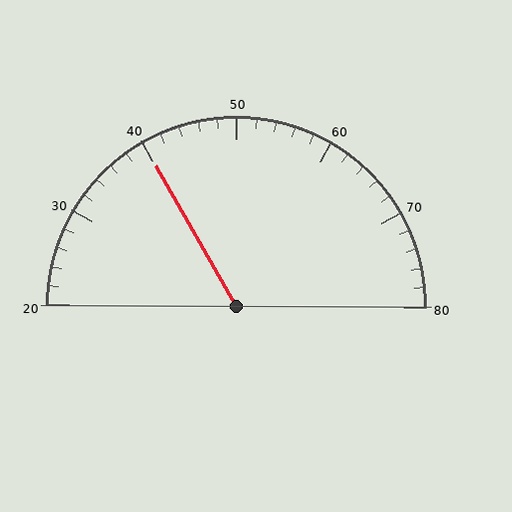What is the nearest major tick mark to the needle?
The nearest major tick mark is 40.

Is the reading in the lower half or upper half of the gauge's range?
The reading is in the lower half of the range (20 to 80).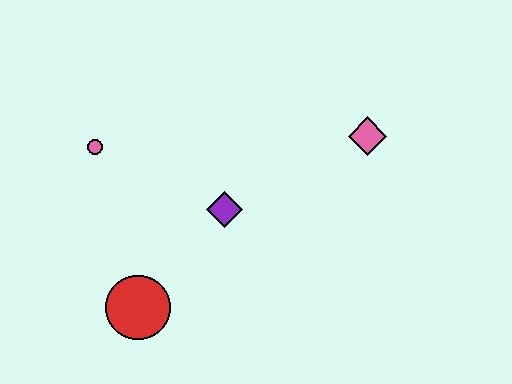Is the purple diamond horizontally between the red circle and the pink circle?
No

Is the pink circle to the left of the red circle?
Yes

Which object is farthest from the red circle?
The pink diamond is farthest from the red circle.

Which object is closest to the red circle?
The purple diamond is closest to the red circle.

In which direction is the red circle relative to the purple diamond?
The red circle is below the purple diamond.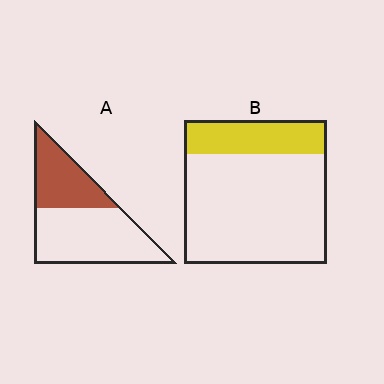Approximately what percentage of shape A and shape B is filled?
A is approximately 40% and B is approximately 25%.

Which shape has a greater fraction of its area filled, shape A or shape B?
Shape A.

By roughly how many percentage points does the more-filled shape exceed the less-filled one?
By roughly 15 percentage points (A over B).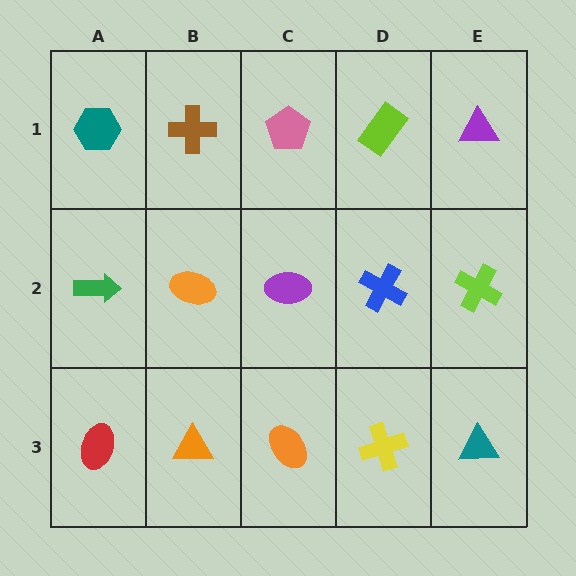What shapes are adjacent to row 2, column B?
A brown cross (row 1, column B), an orange triangle (row 3, column B), a green arrow (row 2, column A), a purple ellipse (row 2, column C).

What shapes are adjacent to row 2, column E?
A purple triangle (row 1, column E), a teal triangle (row 3, column E), a blue cross (row 2, column D).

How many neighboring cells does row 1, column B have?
3.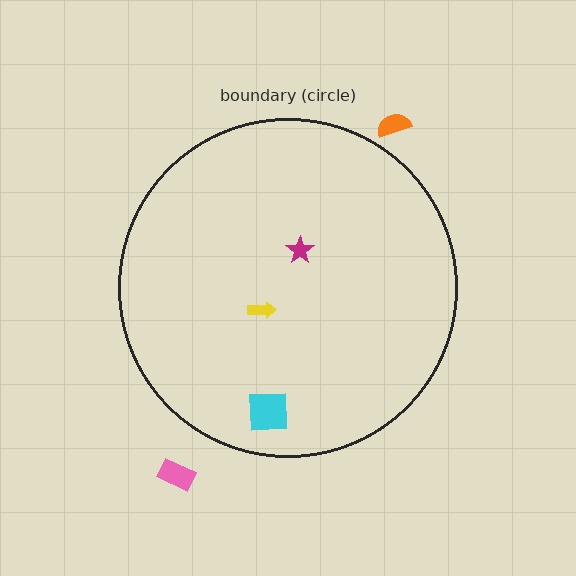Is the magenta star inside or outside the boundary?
Inside.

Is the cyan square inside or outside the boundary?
Inside.